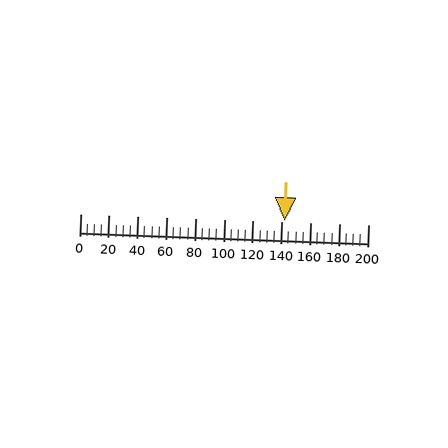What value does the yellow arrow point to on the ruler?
The yellow arrow points to approximately 142.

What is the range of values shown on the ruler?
The ruler shows values from 0 to 200.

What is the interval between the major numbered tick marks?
The major tick marks are spaced 20 units apart.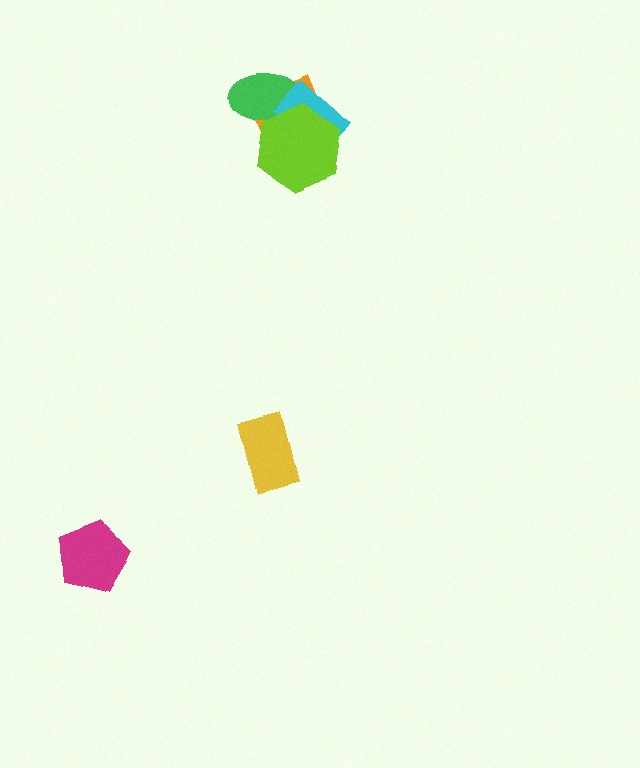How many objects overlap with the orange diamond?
3 objects overlap with the orange diamond.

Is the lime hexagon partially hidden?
No, no other shape covers it.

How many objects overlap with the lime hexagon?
3 objects overlap with the lime hexagon.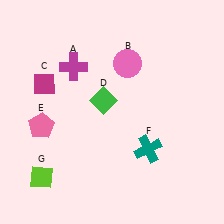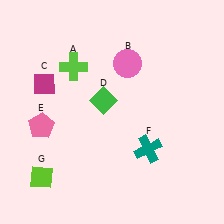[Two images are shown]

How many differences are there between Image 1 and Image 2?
There is 1 difference between the two images.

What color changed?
The cross (A) changed from magenta in Image 1 to lime in Image 2.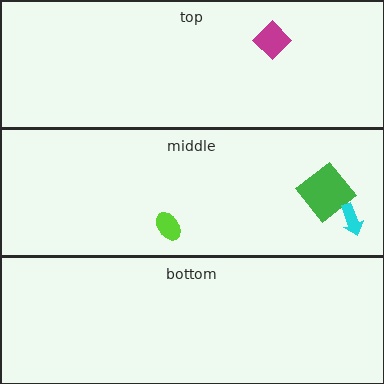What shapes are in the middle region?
The lime ellipse, the green diamond, the cyan arrow.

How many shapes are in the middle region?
3.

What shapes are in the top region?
The magenta diamond.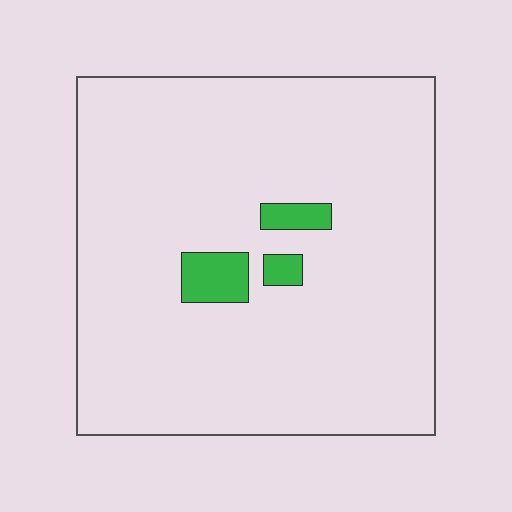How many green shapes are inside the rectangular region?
3.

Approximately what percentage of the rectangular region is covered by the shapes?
Approximately 5%.